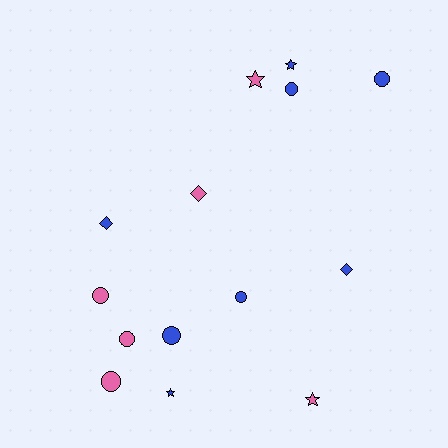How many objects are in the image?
There are 14 objects.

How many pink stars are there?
There are 2 pink stars.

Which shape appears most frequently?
Circle, with 7 objects.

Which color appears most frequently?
Blue, with 8 objects.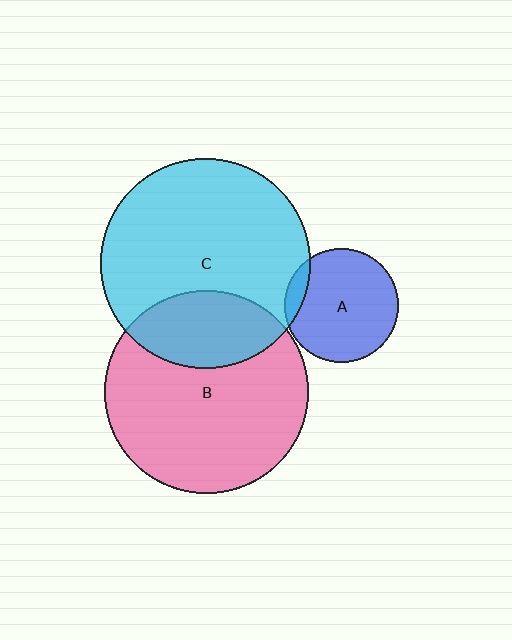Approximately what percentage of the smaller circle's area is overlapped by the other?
Approximately 10%.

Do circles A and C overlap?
Yes.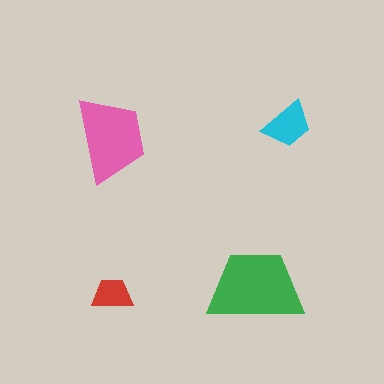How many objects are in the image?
There are 4 objects in the image.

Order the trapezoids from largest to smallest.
the green one, the pink one, the cyan one, the red one.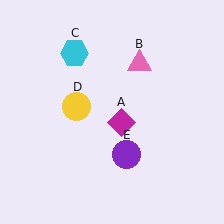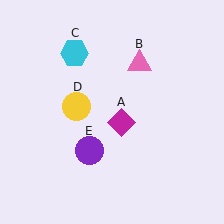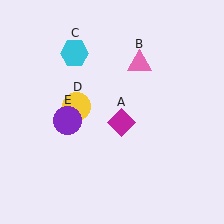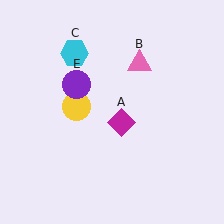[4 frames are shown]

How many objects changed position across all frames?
1 object changed position: purple circle (object E).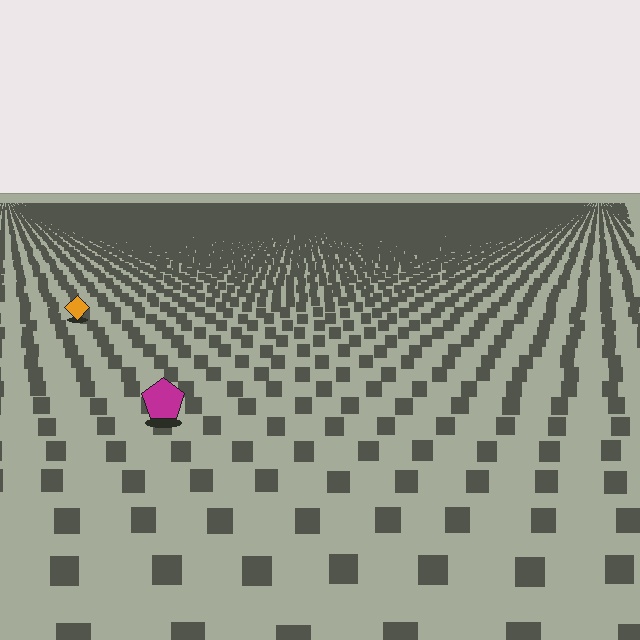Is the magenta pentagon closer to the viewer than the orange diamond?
Yes. The magenta pentagon is closer — you can tell from the texture gradient: the ground texture is coarser near it.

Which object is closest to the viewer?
The magenta pentagon is closest. The texture marks near it are larger and more spread out.